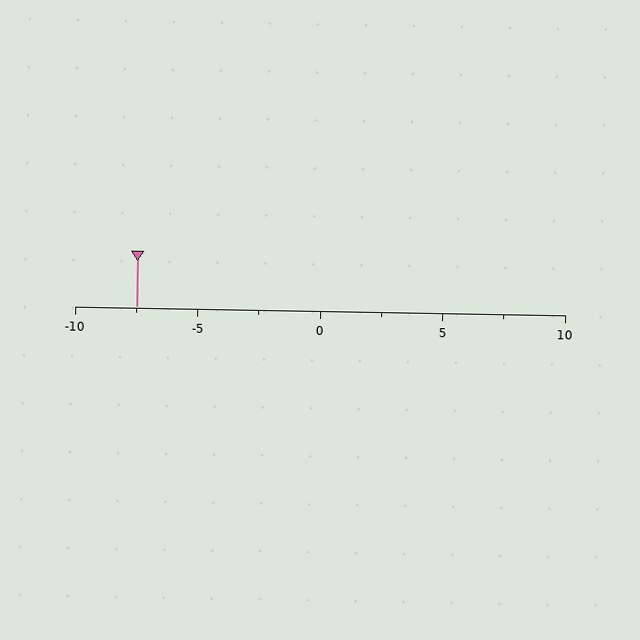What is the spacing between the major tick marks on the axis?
The major ticks are spaced 5 apart.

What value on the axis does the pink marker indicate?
The marker indicates approximately -7.5.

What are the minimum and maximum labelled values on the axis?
The axis runs from -10 to 10.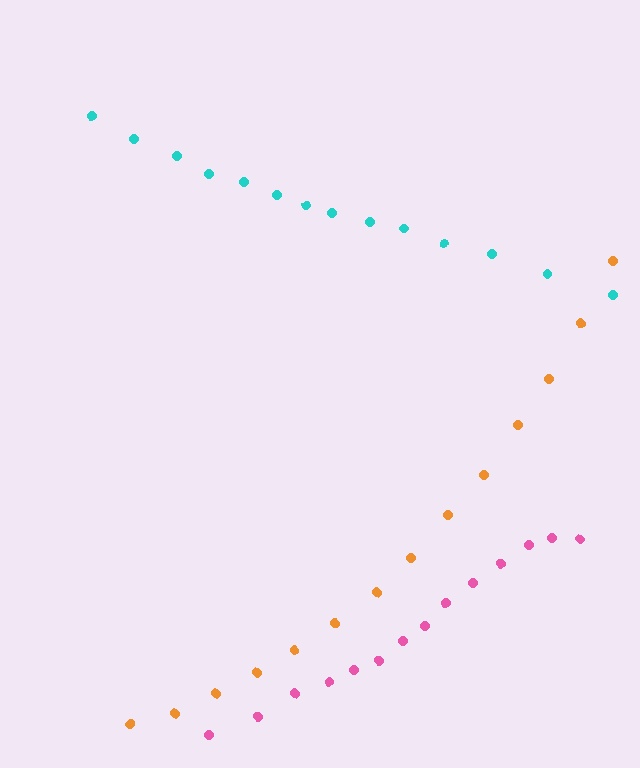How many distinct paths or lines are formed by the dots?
There are 3 distinct paths.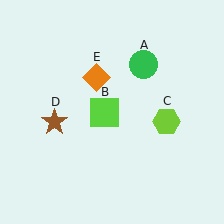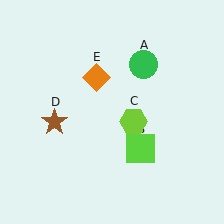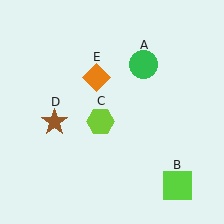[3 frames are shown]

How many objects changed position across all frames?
2 objects changed position: lime square (object B), lime hexagon (object C).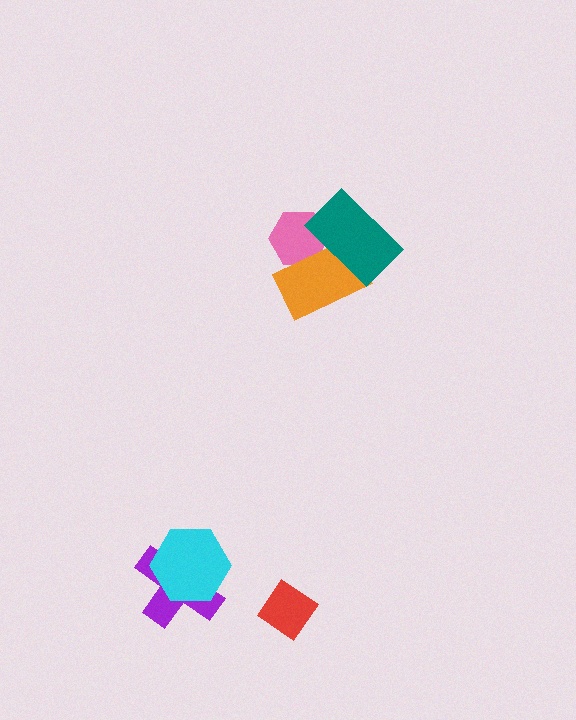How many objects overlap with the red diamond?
0 objects overlap with the red diamond.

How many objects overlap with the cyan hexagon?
1 object overlaps with the cyan hexagon.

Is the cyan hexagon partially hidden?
No, no other shape covers it.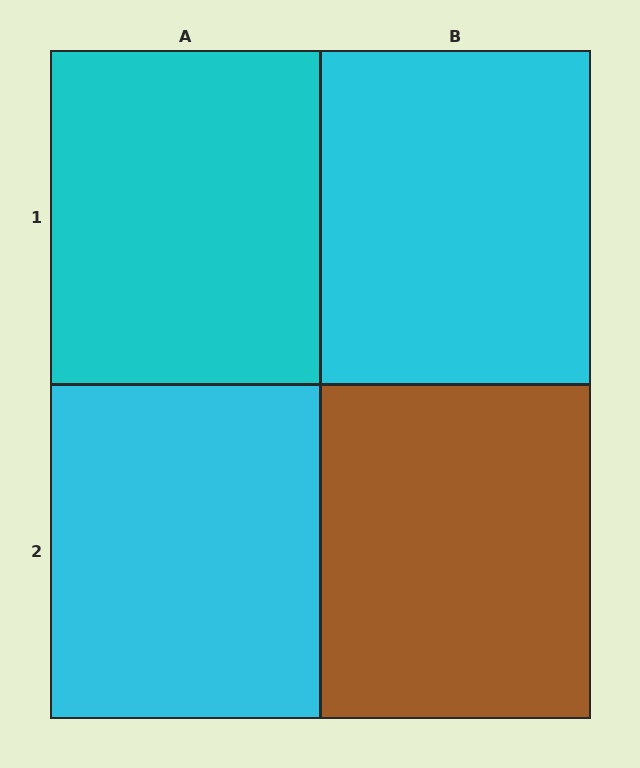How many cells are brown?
1 cell is brown.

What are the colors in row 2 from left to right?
Cyan, brown.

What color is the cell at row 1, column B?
Cyan.